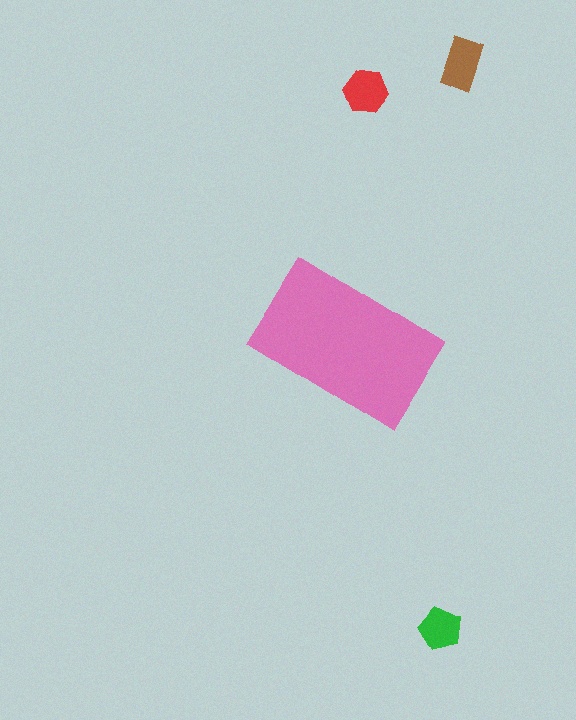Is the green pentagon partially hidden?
No, the green pentagon is fully visible.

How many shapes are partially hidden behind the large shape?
0 shapes are partially hidden.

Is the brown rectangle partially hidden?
No, the brown rectangle is fully visible.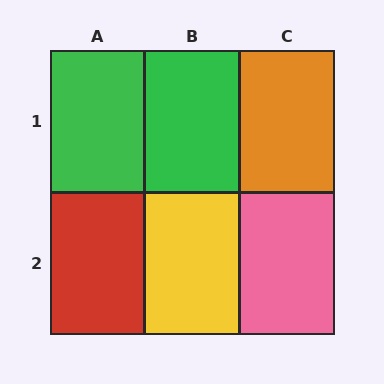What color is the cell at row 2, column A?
Red.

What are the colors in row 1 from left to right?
Green, green, orange.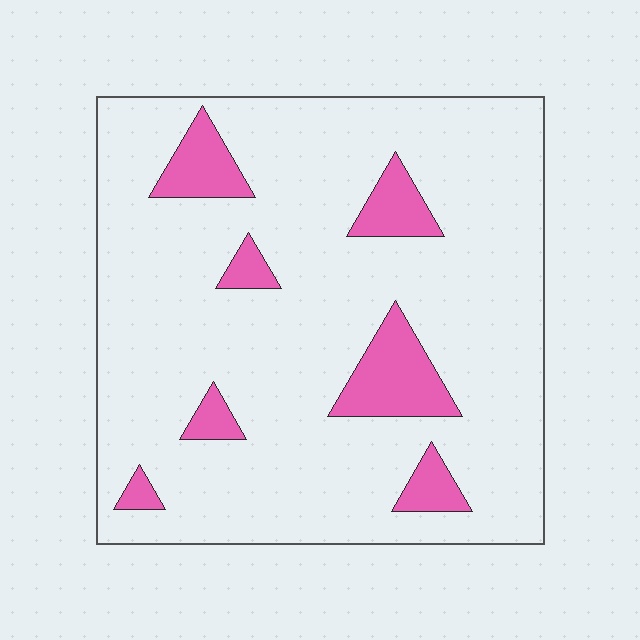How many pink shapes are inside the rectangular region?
7.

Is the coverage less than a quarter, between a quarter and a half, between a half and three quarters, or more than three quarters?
Less than a quarter.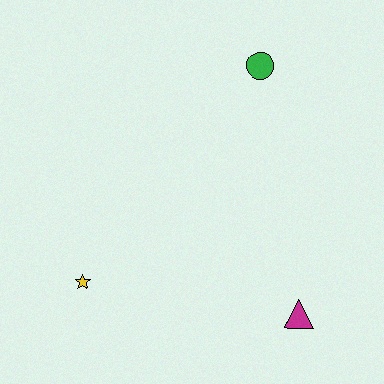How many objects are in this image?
There are 3 objects.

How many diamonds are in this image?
There are no diamonds.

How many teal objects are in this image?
There are no teal objects.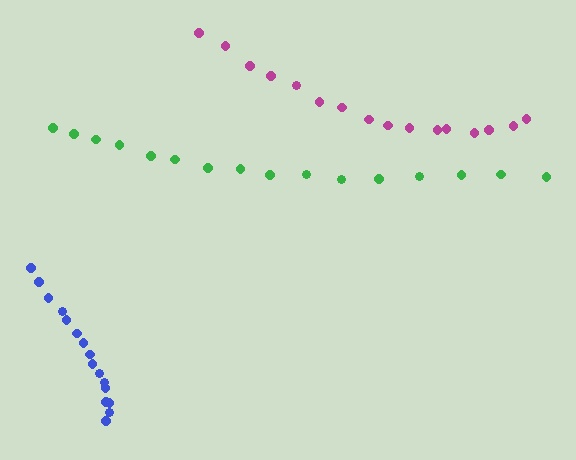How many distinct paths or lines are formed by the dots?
There are 3 distinct paths.